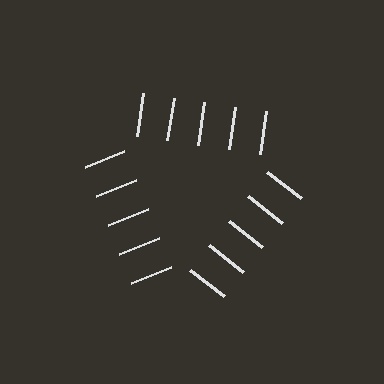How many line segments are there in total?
15 — 5 along each of the 3 edges.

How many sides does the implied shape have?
3 sides — the line-ends trace a triangle.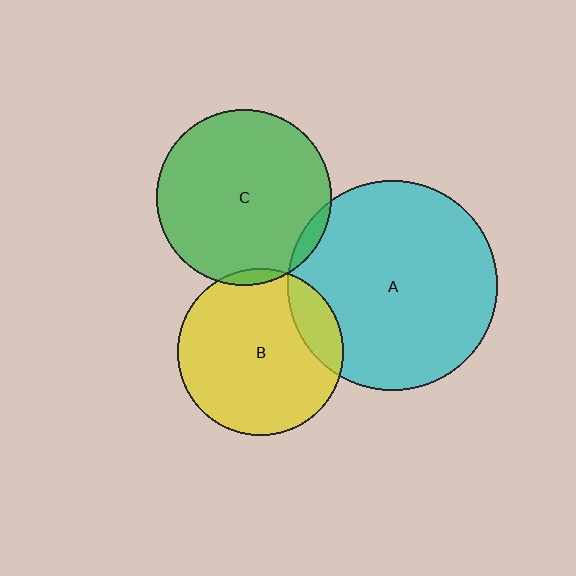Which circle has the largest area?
Circle A (cyan).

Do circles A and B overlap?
Yes.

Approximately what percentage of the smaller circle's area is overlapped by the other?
Approximately 15%.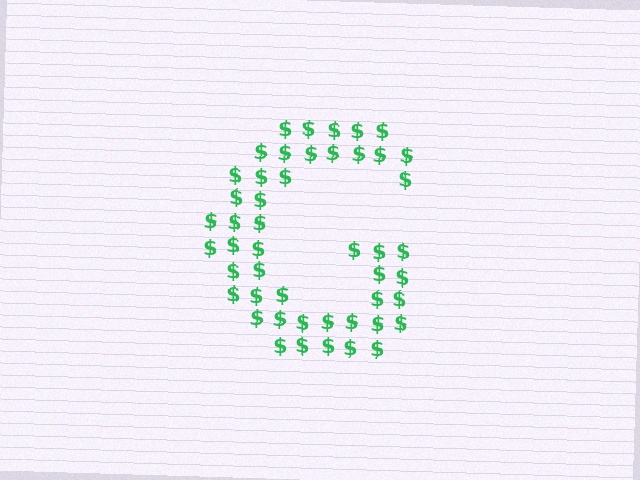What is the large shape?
The large shape is the letter G.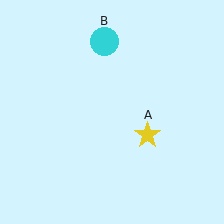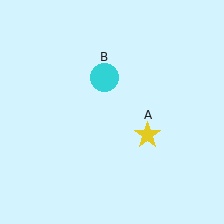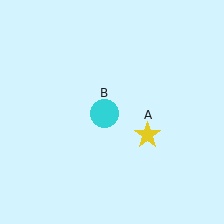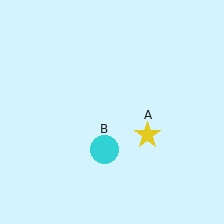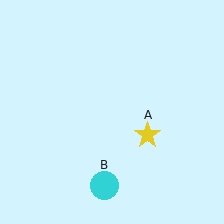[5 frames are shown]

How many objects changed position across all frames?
1 object changed position: cyan circle (object B).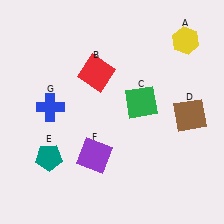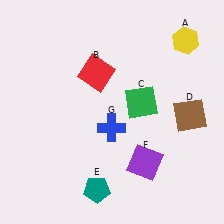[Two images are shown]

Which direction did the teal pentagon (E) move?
The teal pentagon (E) moved right.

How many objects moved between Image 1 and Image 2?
3 objects moved between the two images.